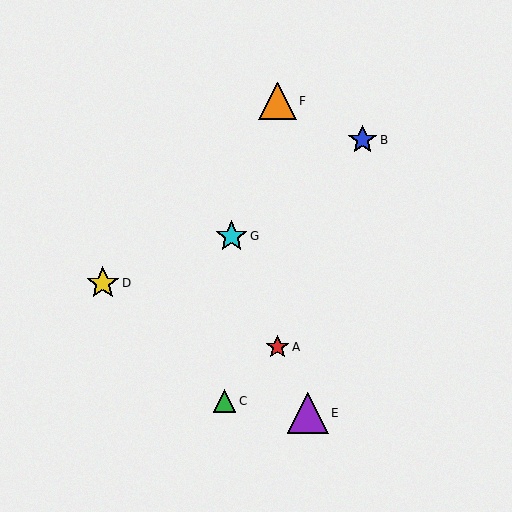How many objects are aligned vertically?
2 objects (A, F) are aligned vertically.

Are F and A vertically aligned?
Yes, both are at x≈278.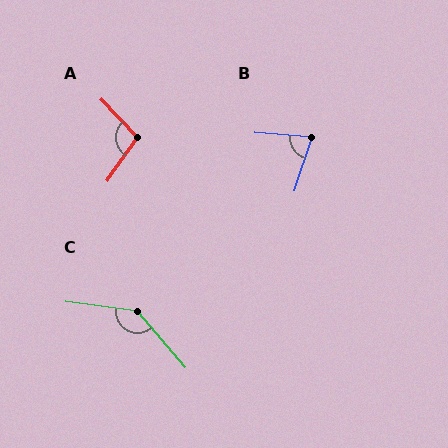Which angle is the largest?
C, at approximately 138 degrees.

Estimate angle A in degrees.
Approximately 102 degrees.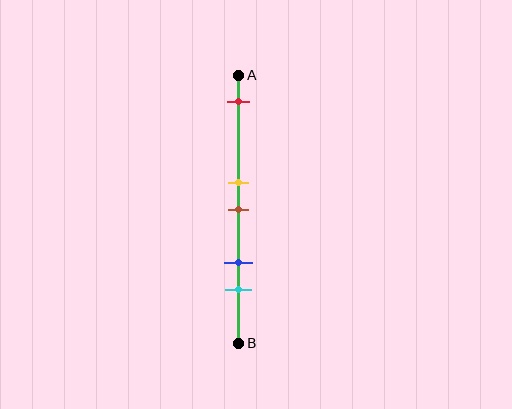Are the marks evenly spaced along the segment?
No, the marks are not evenly spaced.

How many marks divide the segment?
There are 5 marks dividing the segment.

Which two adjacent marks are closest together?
The yellow and brown marks are the closest adjacent pair.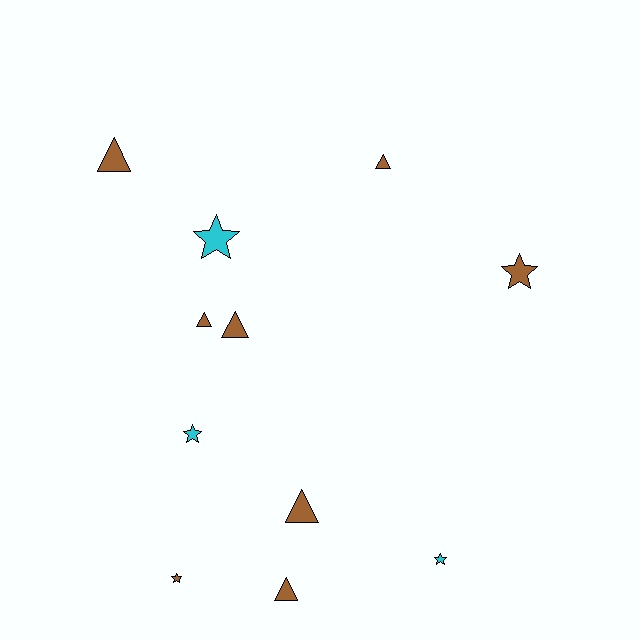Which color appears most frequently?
Brown, with 8 objects.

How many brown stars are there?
There are 2 brown stars.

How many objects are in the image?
There are 11 objects.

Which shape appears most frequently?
Triangle, with 6 objects.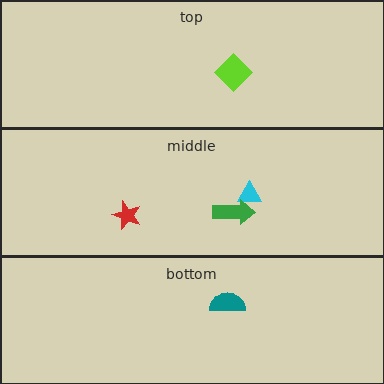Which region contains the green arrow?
The middle region.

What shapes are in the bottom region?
The teal semicircle.